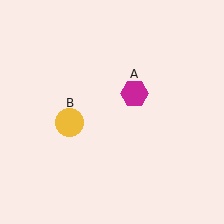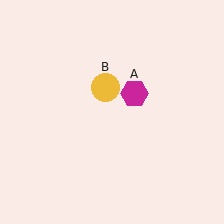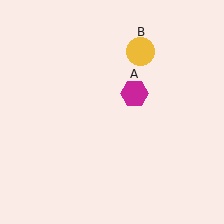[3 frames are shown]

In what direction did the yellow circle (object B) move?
The yellow circle (object B) moved up and to the right.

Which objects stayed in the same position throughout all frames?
Magenta hexagon (object A) remained stationary.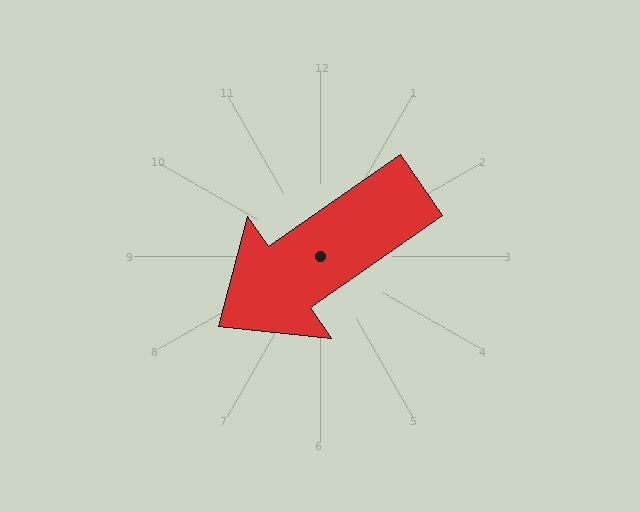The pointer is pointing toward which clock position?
Roughly 8 o'clock.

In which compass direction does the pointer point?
Southwest.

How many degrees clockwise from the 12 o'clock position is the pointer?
Approximately 235 degrees.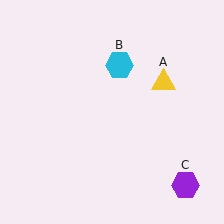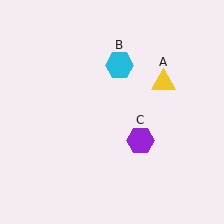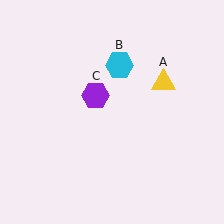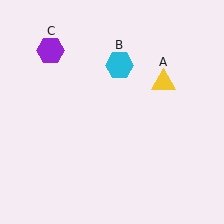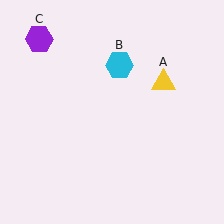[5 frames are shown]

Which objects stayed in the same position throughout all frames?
Yellow triangle (object A) and cyan hexagon (object B) remained stationary.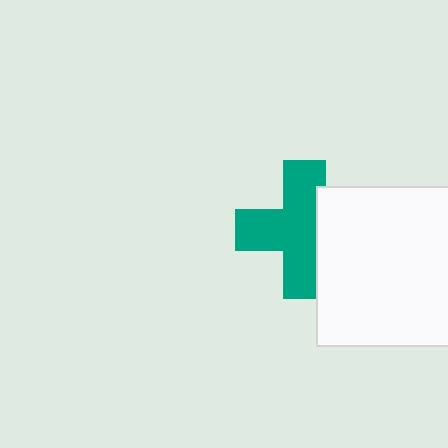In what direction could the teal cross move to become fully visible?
The teal cross could move left. That would shift it out from behind the white square entirely.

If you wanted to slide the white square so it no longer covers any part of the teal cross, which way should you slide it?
Slide it right — that is the most direct way to separate the two shapes.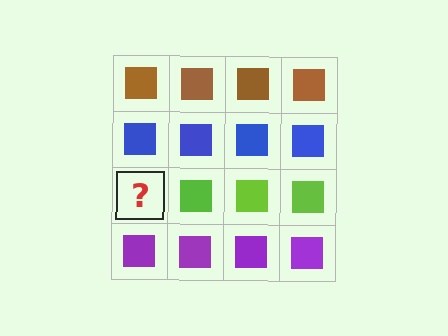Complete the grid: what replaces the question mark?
The question mark should be replaced with a lime square.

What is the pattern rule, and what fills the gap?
The rule is that each row has a consistent color. The gap should be filled with a lime square.